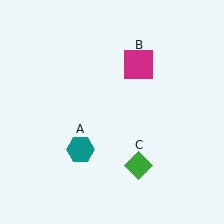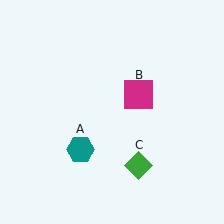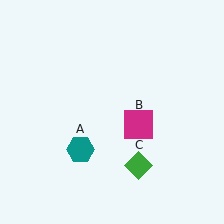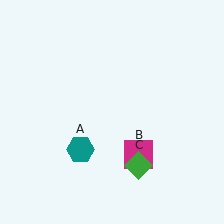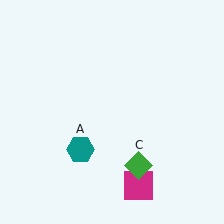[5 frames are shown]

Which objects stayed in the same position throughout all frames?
Teal hexagon (object A) and green diamond (object C) remained stationary.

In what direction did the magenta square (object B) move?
The magenta square (object B) moved down.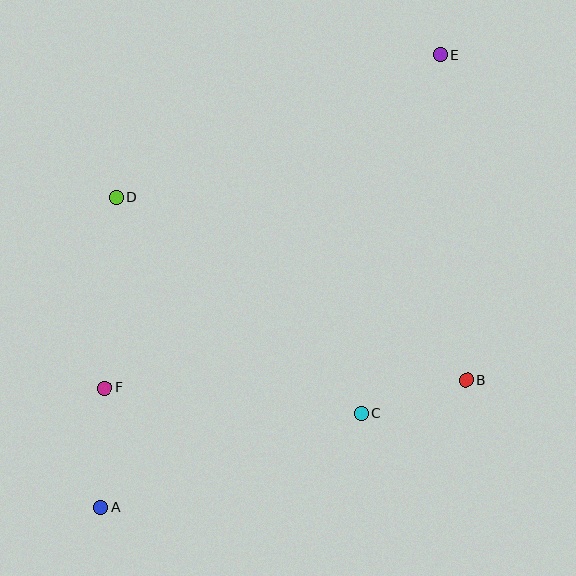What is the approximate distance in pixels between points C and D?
The distance between C and D is approximately 326 pixels.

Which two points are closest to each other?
Points B and C are closest to each other.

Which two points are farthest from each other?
Points A and E are farthest from each other.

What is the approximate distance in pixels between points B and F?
The distance between B and F is approximately 361 pixels.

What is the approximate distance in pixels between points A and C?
The distance between A and C is approximately 277 pixels.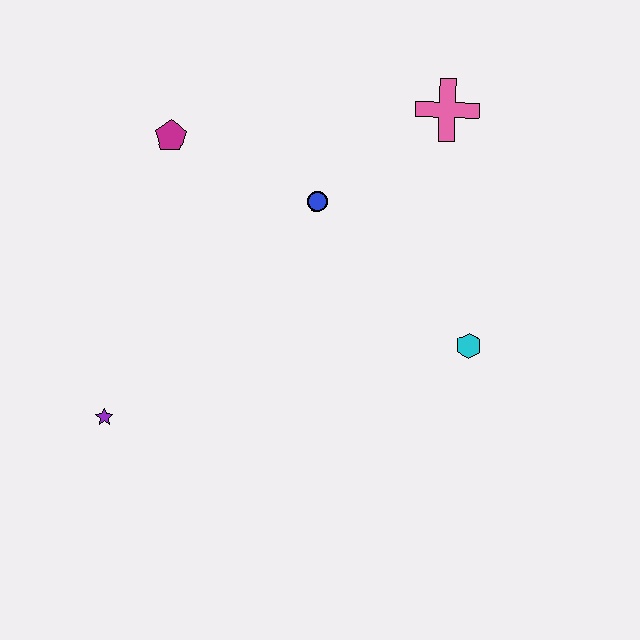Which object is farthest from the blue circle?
The purple star is farthest from the blue circle.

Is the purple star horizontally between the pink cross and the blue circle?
No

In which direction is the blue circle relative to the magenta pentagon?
The blue circle is to the right of the magenta pentagon.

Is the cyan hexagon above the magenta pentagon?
No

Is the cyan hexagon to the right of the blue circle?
Yes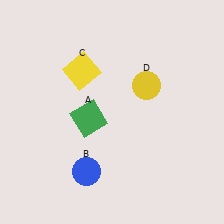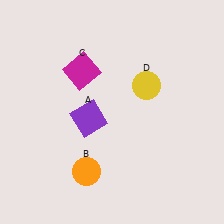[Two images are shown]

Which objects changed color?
A changed from green to purple. B changed from blue to orange. C changed from yellow to magenta.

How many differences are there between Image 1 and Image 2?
There are 3 differences between the two images.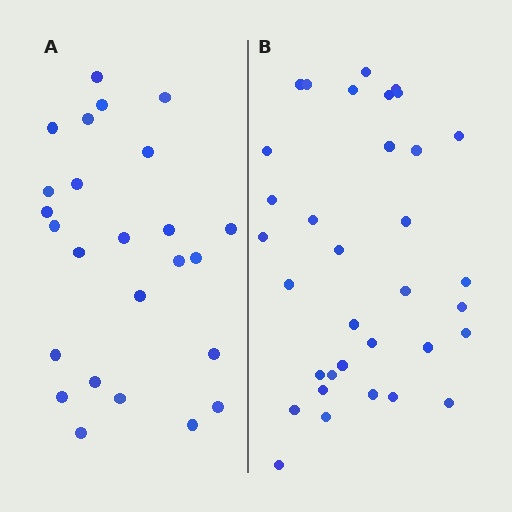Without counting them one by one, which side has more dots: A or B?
Region B (the right region) has more dots.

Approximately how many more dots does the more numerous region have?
Region B has roughly 8 or so more dots than region A.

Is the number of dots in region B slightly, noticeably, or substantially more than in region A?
Region B has noticeably more, but not dramatically so. The ratio is roughly 1.4 to 1.